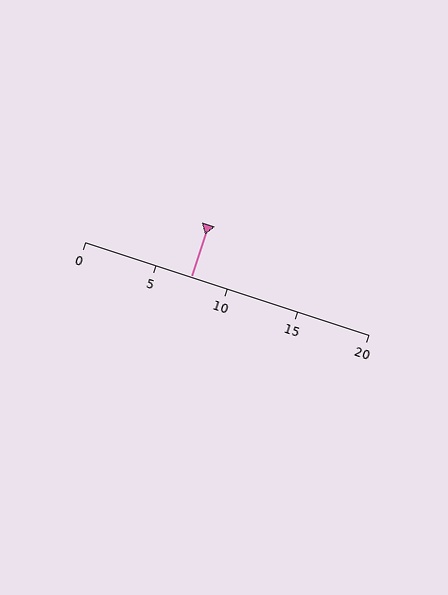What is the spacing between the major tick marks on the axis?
The major ticks are spaced 5 apart.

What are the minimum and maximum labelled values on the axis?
The axis runs from 0 to 20.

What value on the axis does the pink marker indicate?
The marker indicates approximately 7.5.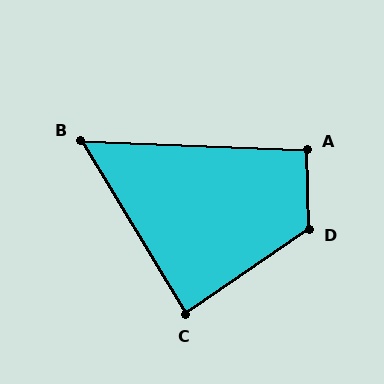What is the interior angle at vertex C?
Approximately 86 degrees (approximately right).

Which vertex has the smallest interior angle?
B, at approximately 57 degrees.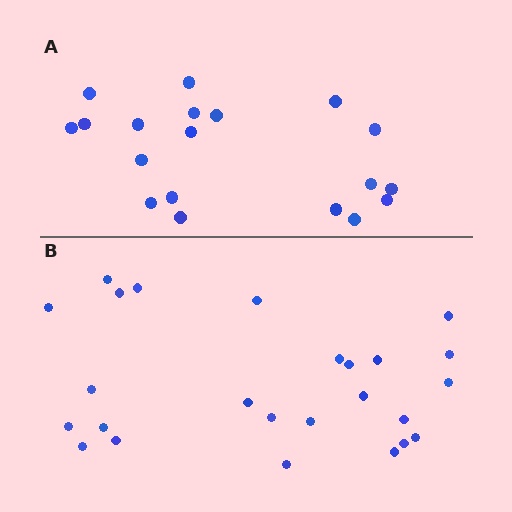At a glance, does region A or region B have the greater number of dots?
Region B (the bottom region) has more dots.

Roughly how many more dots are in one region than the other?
Region B has about 6 more dots than region A.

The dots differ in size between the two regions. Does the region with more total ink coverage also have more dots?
No. Region A has more total ink coverage because its dots are larger, but region B actually contains more individual dots. Total area can be misleading — the number of items is what matters here.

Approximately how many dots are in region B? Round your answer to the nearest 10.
About 20 dots. (The exact count is 25, which rounds to 20.)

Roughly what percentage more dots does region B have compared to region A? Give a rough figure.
About 30% more.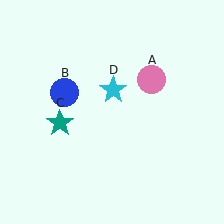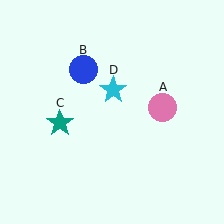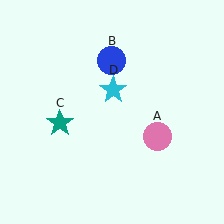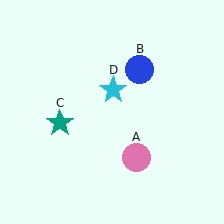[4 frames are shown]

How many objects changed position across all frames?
2 objects changed position: pink circle (object A), blue circle (object B).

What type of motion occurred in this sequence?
The pink circle (object A), blue circle (object B) rotated clockwise around the center of the scene.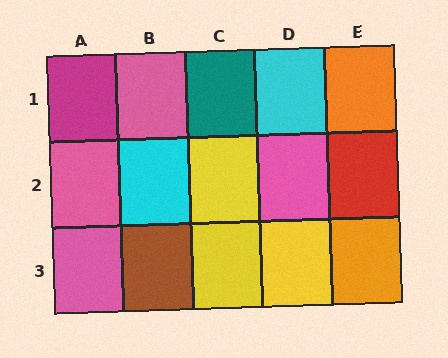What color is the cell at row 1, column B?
Pink.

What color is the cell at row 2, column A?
Pink.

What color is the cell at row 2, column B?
Cyan.